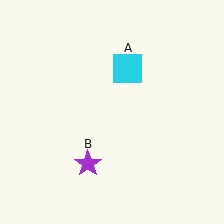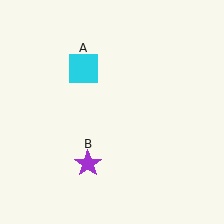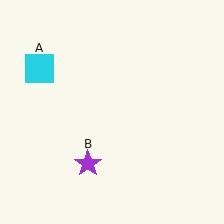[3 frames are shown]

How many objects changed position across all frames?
1 object changed position: cyan square (object A).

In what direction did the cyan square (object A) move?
The cyan square (object A) moved left.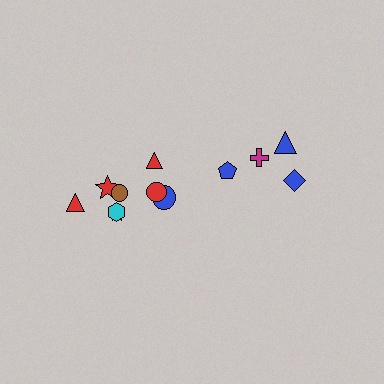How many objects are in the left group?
There are 8 objects.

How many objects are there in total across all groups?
There are 12 objects.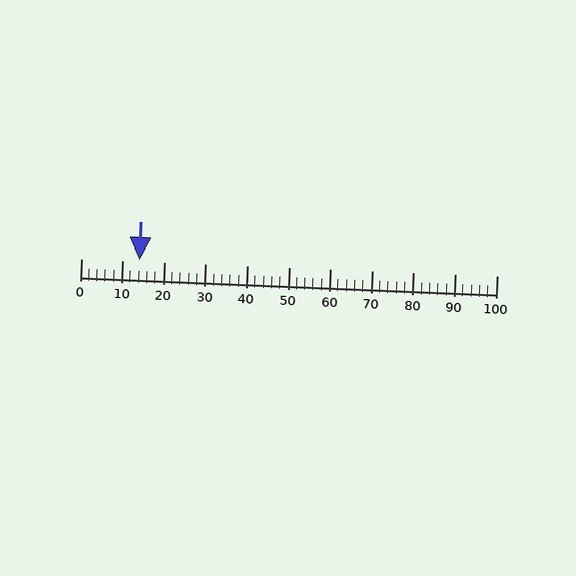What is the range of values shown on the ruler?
The ruler shows values from 0 to 100.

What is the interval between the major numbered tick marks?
The major tick marks are spaced 10 units apart.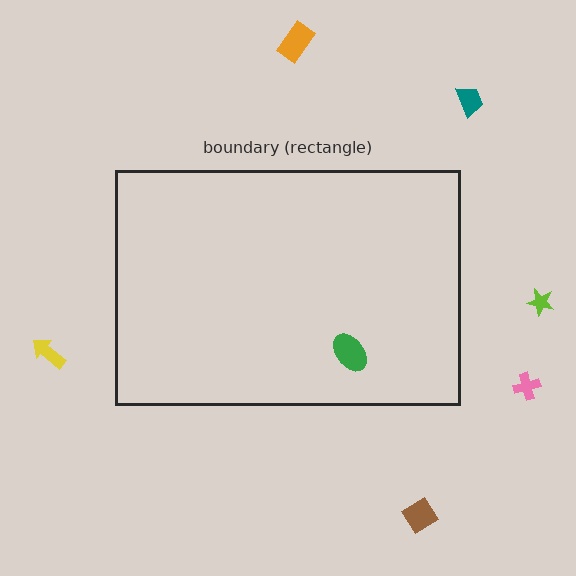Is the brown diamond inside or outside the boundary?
Outside.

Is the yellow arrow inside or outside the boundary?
Outside.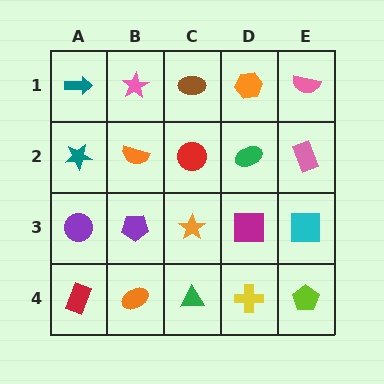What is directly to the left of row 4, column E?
A yellow cross.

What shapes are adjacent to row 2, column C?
A brown ellipse (row 1, column C), an orange star (row 3, column C), an orange semicircle (row 2, column B), a green ellipse (row 2, column D).